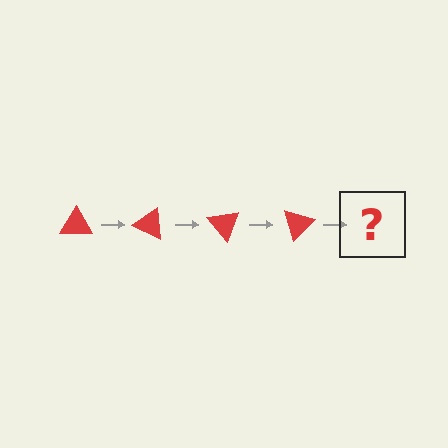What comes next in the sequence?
The next element should be a red triangle rotated 100 degrees.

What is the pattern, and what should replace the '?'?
The pattern is that the triangle rotates 25 degrees each step. The '?' should be a red triangle rotated 100 degrees.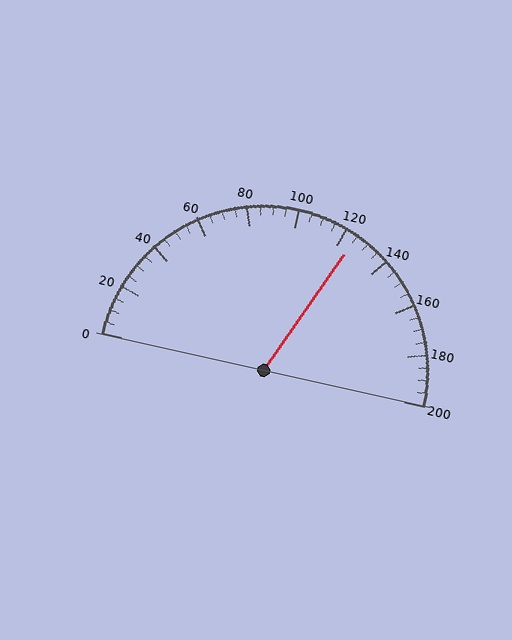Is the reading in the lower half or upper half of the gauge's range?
The reading is in the upper half of the range (0 to 200).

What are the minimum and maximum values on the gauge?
The gauge ranges from 0 to 200.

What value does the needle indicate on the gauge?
The needle indicates approximately 125.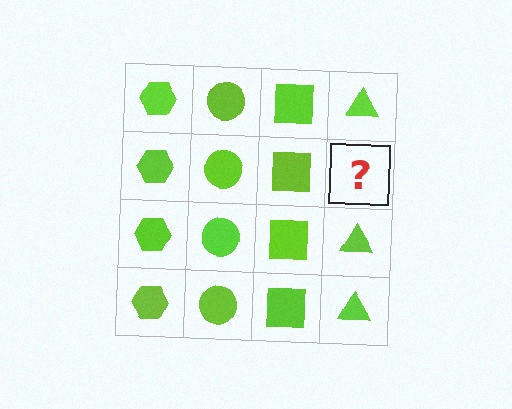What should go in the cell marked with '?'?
The missing cell should contain a lime triangle.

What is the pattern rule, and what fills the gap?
The rule is that each column has a consistent shape. The gap should be filled with a lime triangle.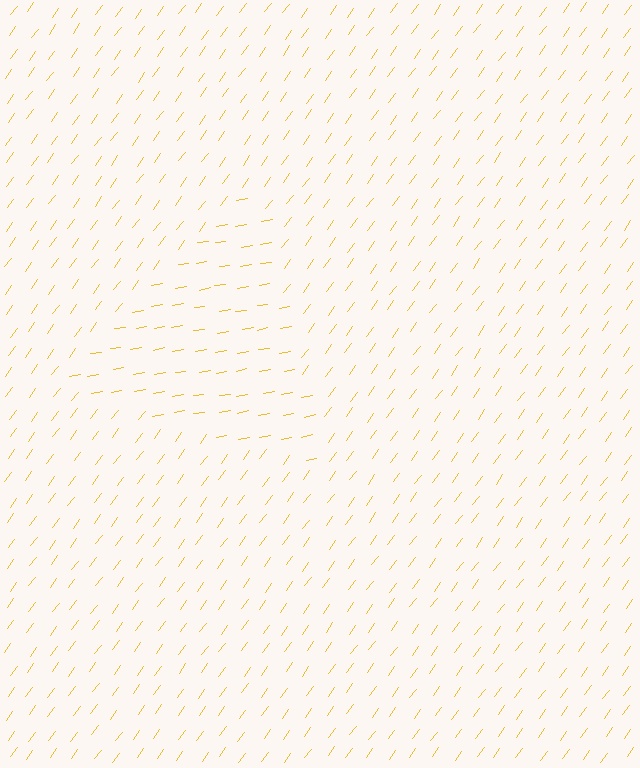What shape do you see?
I see a triangle.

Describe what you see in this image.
The image is filled with small yellow line segments. A triangle region in the image has lines oriented differently from the surrounding lines, creating a visible texture boundary.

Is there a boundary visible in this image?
Yes, there is a texture boundary formed by a change in line orientation.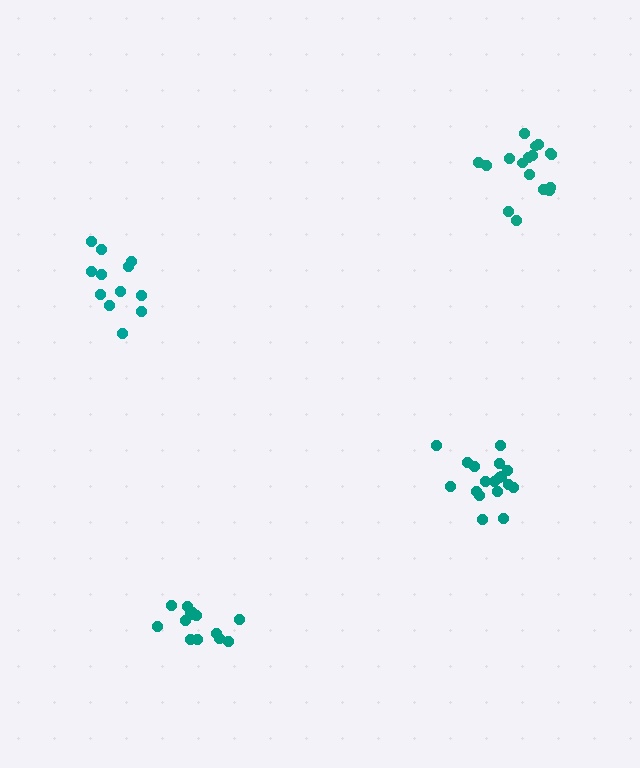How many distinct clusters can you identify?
There are 4 distinct clusters.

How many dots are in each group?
Group 1: 17 dots, Group 2: 18 dots, Group 3: 12 dots, Group 4: 13 dots (60 total).